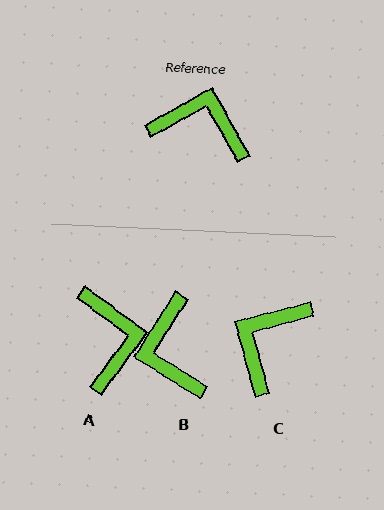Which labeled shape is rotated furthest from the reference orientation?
B, about 119 degrees away.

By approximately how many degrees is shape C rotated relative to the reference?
Approximately 76 degrees counter-clockwise.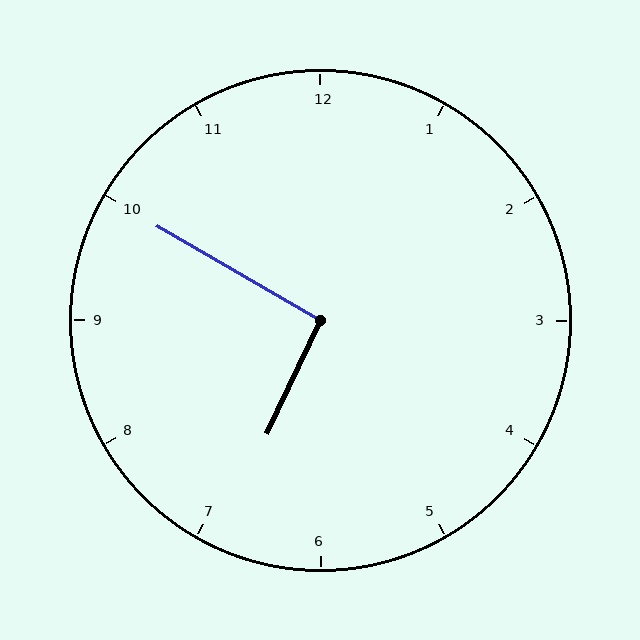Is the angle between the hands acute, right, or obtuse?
It is right.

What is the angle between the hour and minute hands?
Approximately 95 degrees.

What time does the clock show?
6:50.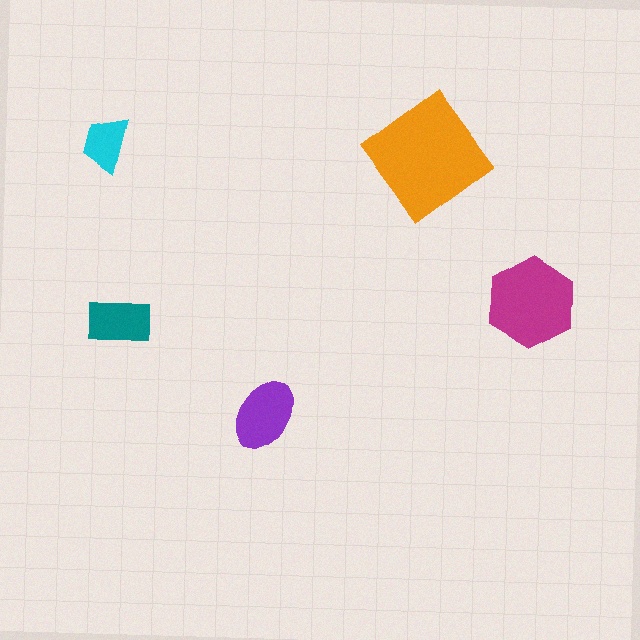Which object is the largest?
The orange diamond.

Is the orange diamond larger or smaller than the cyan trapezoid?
Larger.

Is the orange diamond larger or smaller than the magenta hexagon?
Larger.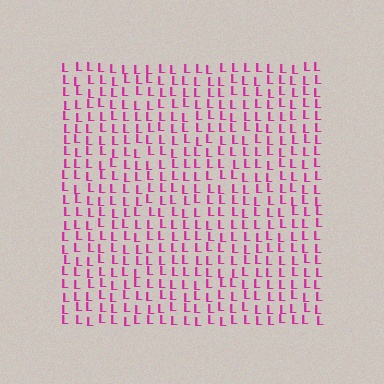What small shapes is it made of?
It is made of small letter L's.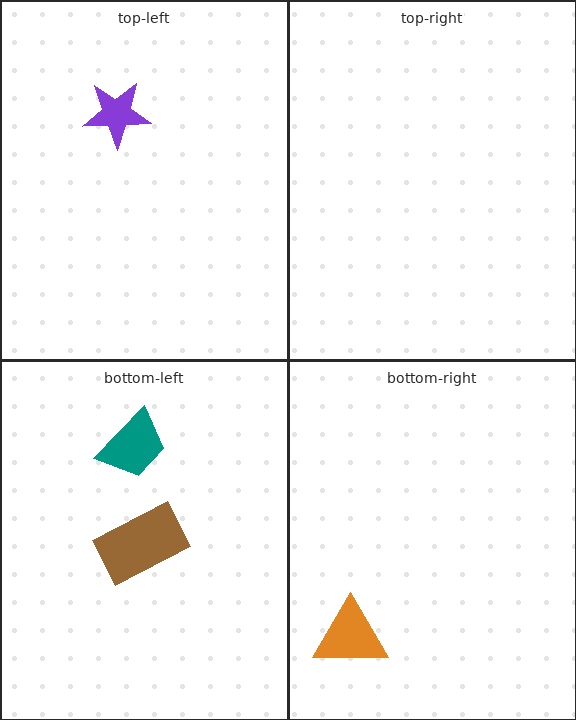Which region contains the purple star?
The top-left region.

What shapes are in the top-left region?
The purple star.